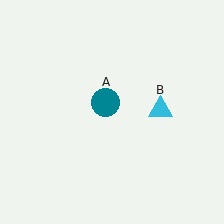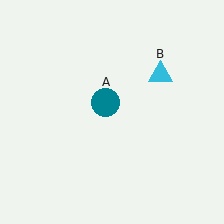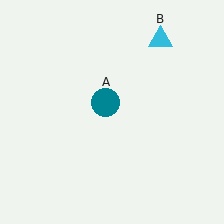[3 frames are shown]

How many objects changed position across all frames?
1 object changed position: cyan triangle (object B).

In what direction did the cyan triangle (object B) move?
The cyan triangle (object B) moved up.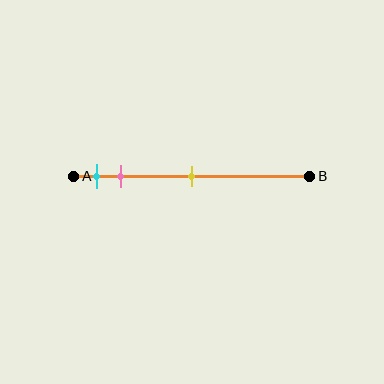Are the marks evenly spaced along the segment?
No, the marks are not evenly spaced.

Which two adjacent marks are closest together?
The cyan and pink marks are the closest adjacent pair.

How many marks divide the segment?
There are 3 marks dividing the segment.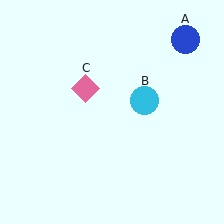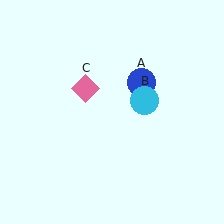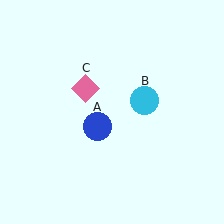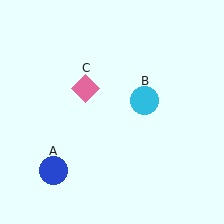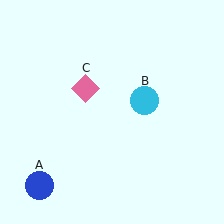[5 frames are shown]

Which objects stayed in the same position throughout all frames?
Cyan circle (object B) and pink diamond (object C) remained stationary.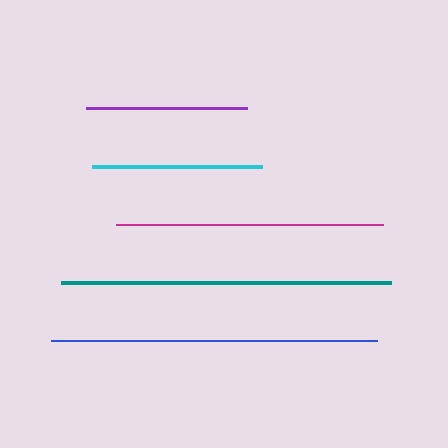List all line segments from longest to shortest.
From longest to shortest: teal, blue, magenta, cyan, purple.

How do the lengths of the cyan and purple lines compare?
The cyan and purple lines are approximately the same length.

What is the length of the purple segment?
The purple segment is approximately 160 pixels long.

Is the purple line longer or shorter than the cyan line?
The cyan line is longer than the purple line.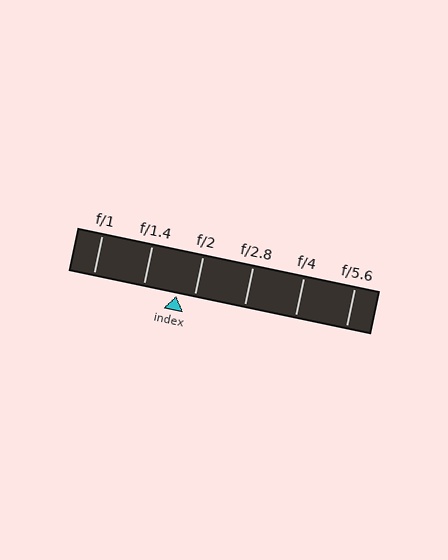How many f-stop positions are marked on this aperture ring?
There are 6 f-stop positions marked.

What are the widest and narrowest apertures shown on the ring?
The widest aperture shown is f/1 and the narrowest is f/5.6.